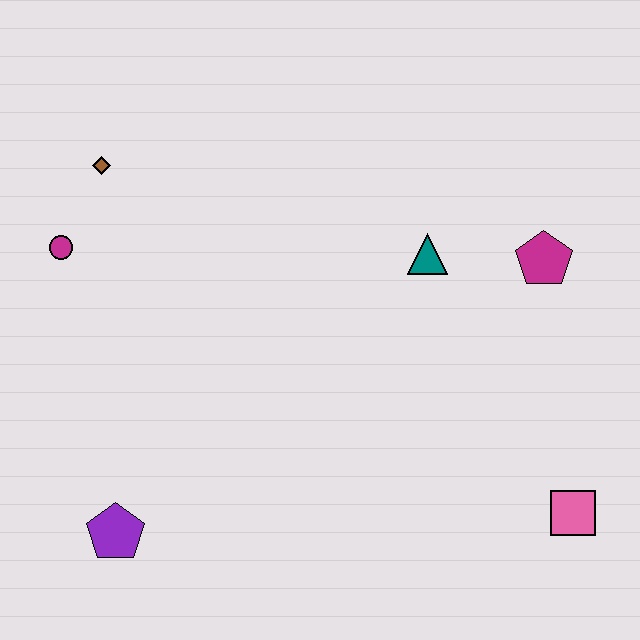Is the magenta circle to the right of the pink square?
No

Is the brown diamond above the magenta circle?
Yes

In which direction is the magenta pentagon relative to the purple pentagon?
The magenta pentagon is to the right of the purple pentagon.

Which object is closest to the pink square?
The magenta pentagon is closest to the pink square.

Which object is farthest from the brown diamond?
The pink square is farthest from the brown diamond.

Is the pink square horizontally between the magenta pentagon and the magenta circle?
No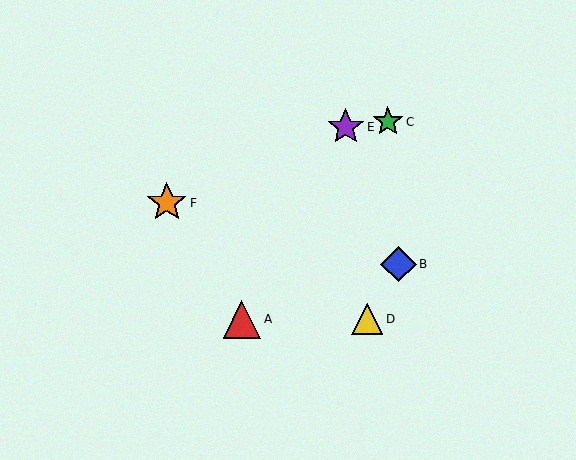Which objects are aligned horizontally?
Objects A, D are aligned horizontally.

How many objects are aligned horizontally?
2 objects (A, D) are aligned horizontally.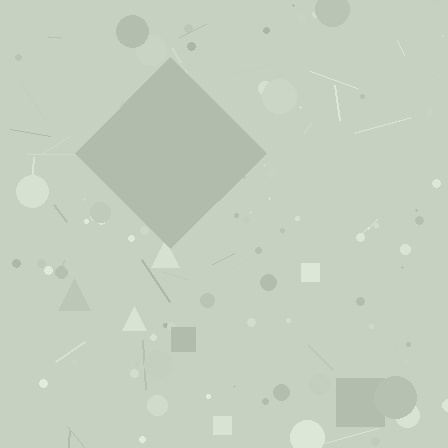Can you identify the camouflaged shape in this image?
The camouflaged shape is a diamond.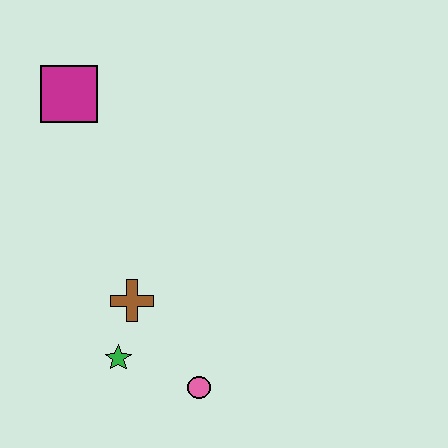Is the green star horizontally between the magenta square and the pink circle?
Yes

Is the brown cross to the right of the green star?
Yes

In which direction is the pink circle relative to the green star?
The pink circle is to the right of the green star.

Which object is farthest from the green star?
The magenta square is farthest from the green star.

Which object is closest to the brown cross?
The green star is closest to the brown cross.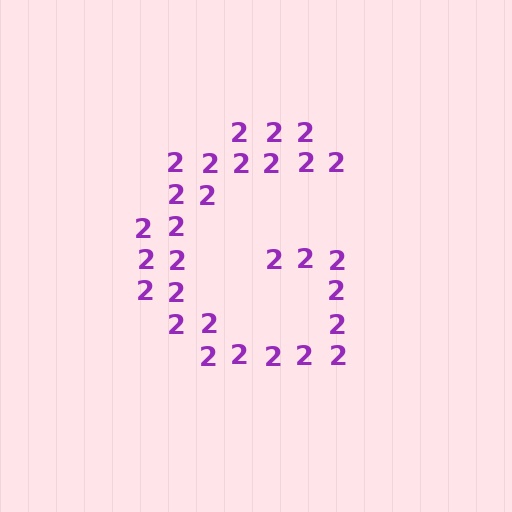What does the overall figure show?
The overall figure shows the letter G.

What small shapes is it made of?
It is made of small digit 2's.